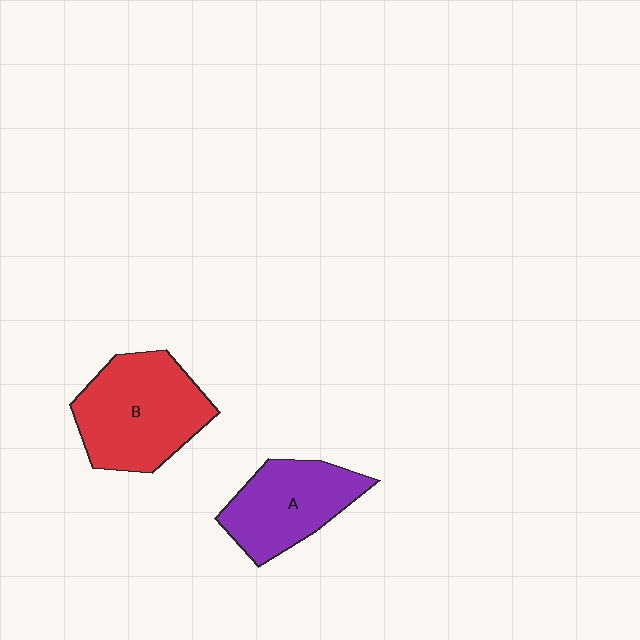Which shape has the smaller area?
Shape A (purple).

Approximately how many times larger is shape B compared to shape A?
Approximately 1.3 times.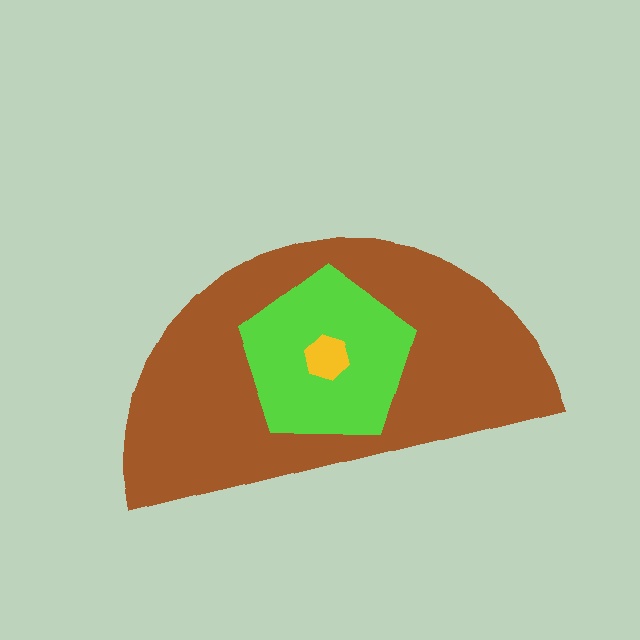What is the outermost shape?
The brown semicircle.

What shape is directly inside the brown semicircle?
The lime pentagon.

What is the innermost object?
The yellow hexagon.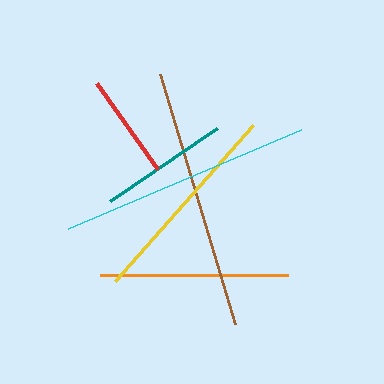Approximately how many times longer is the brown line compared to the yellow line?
The brown line is approximately 1.3 times the length of the yellow line.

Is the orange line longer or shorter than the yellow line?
The yellow line is longer than the orange line.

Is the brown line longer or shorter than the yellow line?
The brown line is longer than the yellow line.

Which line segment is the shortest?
The red line is the shortest at approximately 105 pixels.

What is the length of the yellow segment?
The yellow segment is approximately 208 pixels long.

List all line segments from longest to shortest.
From longest to shortest: brown, cyan, yellow, orange, teal, red.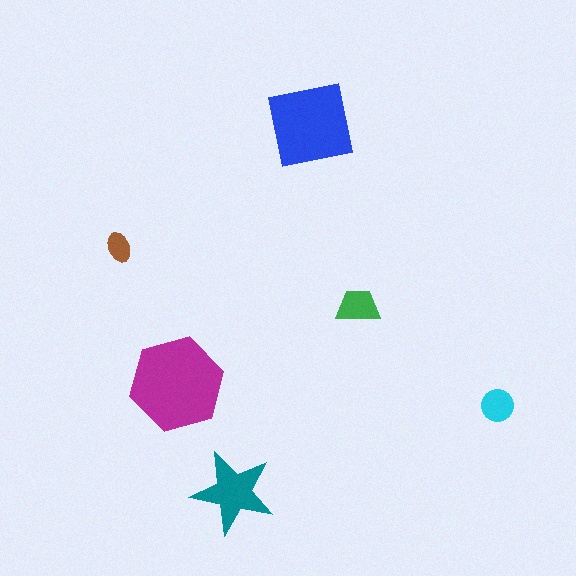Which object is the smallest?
The brown ellipse.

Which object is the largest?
The magenta hexagon.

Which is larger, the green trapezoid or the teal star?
The teal star.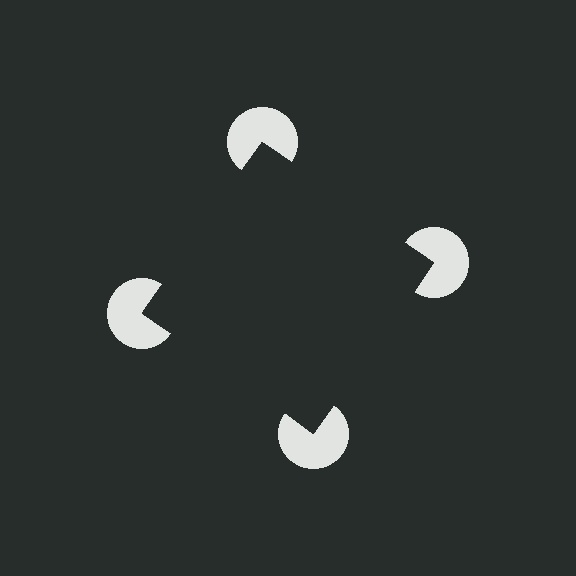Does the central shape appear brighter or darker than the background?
It typically appears slightly darker than the background, even though no actual brightness change is drawn.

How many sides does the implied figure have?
4 sides.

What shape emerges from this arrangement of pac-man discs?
An illusory square — its edges are inferred from the aligned wedge cuts in the pac-man discs, not physically drawn.